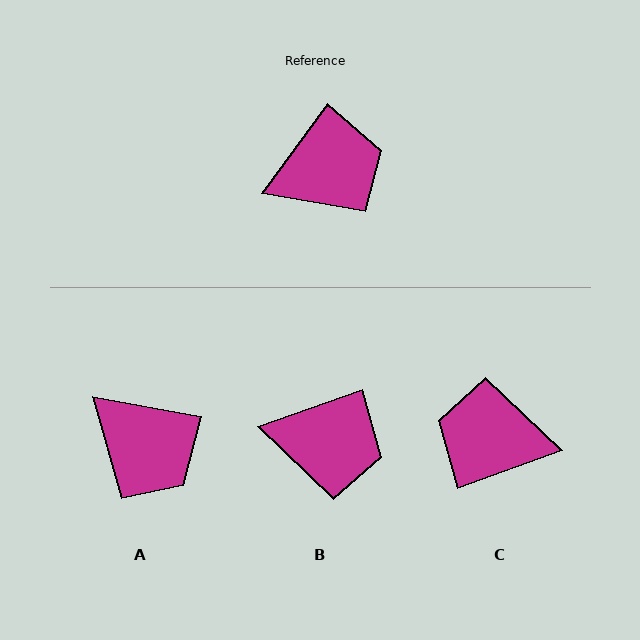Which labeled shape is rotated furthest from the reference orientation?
C, about 146 degrees away.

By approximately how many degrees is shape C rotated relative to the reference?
Approximately 146 degrees counter-clockwise.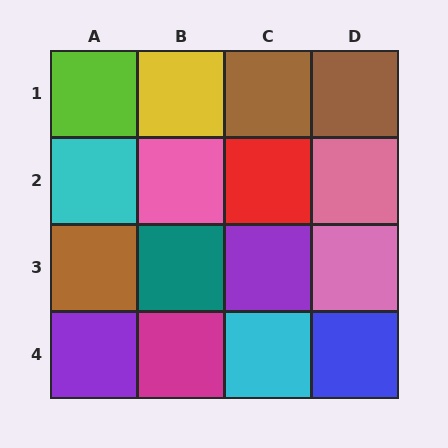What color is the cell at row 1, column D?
Brown.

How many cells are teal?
1 cell is teal.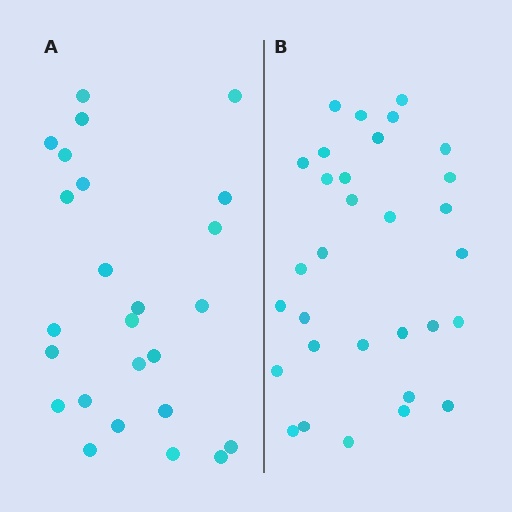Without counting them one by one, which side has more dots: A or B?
Region B (the right region) has more dots.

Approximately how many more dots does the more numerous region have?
Region B has about 6 more dots than region A.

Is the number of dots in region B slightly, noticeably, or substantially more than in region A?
Region B has only slightly more — the two regions are fairly close. The ratio is roughly 1.2 to 1.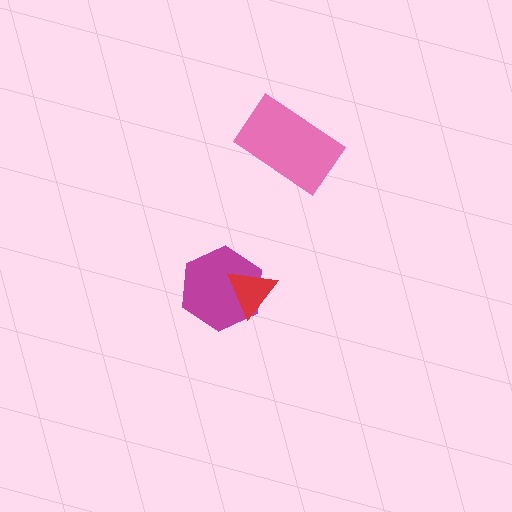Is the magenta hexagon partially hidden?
Yes, it is partially covered by another shape.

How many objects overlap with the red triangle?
1 object overlaps with the red triangle.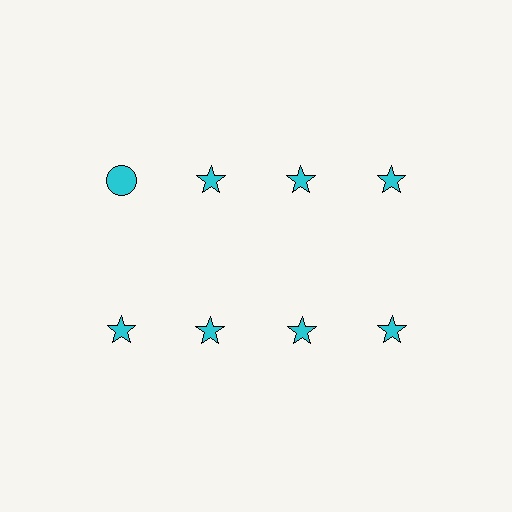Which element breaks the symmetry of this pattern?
The cyan circle in the top row, leftmost column breaks the symmetry. All other shapes are cyan stars.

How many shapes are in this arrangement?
There are 8 shapes arranged in a grid pattern.